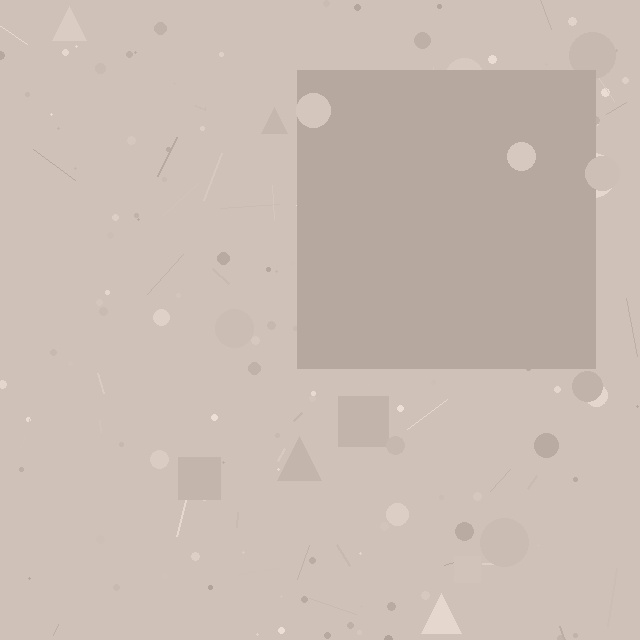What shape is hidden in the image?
A square is hidden in the image.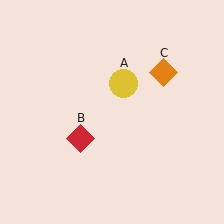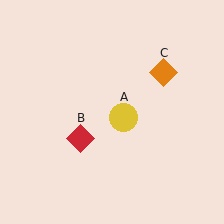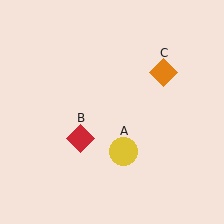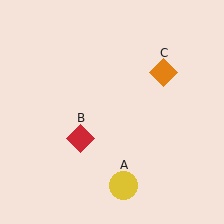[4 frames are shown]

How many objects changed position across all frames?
1 object changed position: yellow circle (object A).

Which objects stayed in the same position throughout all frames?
Red diamond (object B) and orange diamond (object C) remained stationary.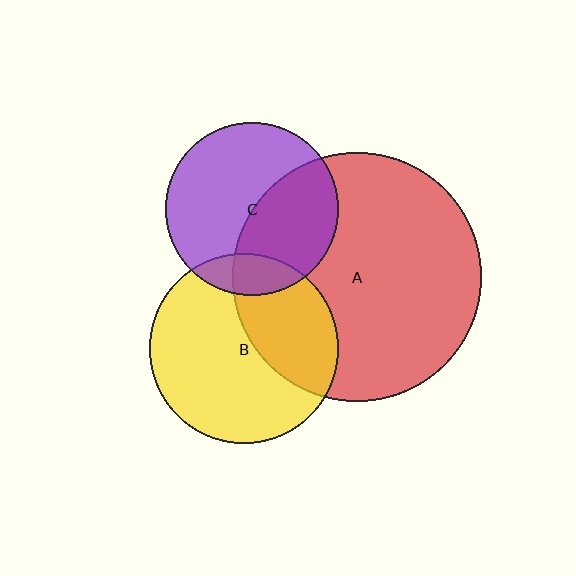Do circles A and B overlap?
Yes.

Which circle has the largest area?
Circle A (red).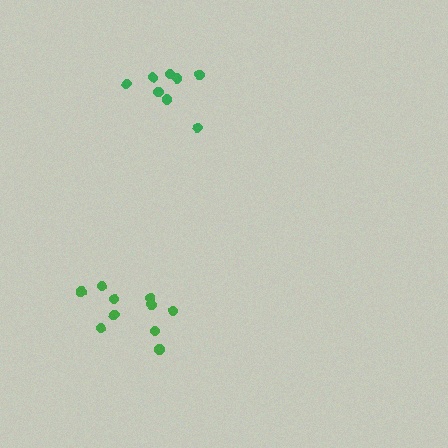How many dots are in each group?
Group 1: 8 dots, Group 2: 10 dots (18 total).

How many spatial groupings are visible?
There are 2 spatial groupings.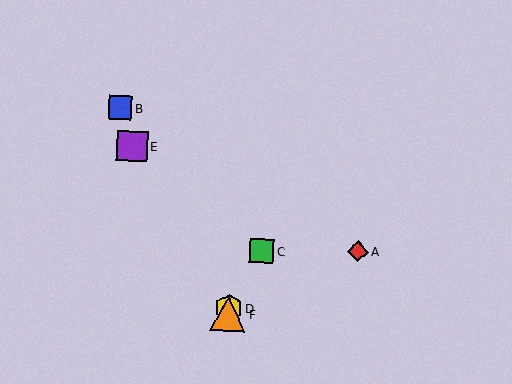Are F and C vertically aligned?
No, F is at x≈228 and C is at x≈262.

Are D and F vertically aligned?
Yes, both are at x≈228.